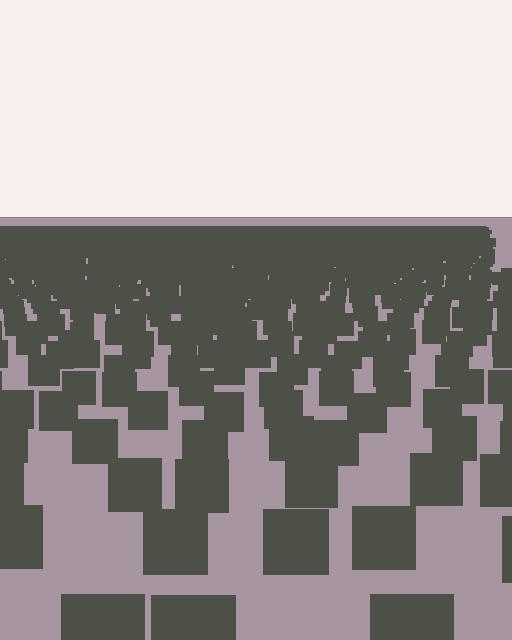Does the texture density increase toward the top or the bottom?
Density increases toward the top.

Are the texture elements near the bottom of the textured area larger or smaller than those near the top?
Larger. Near the bottom, elements are closer to the viewer and appear at a bigger on-screen size.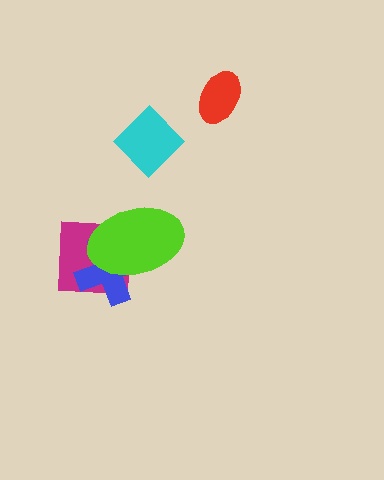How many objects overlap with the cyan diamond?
0 objects overlap with the cyan diamond.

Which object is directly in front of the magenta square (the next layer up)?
The blue cross is directly in front of the magenta square.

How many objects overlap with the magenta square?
2 objects overlap with the magenta square.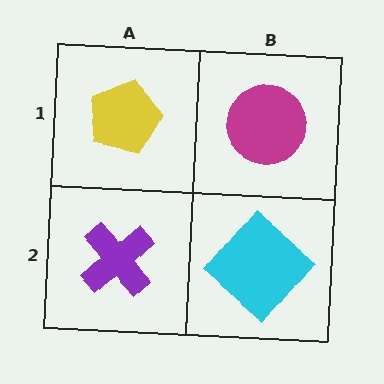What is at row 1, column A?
A yellow pentagon.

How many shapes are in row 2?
2 shapes.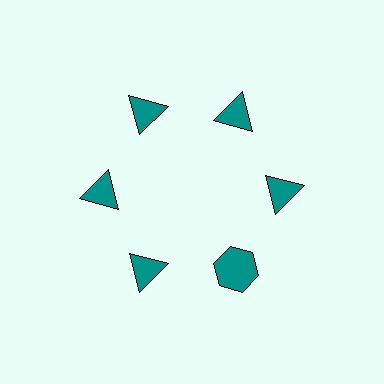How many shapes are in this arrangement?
There are 6 shapes arranged in a ring pattern.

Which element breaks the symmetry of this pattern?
The teal hexagon at roughly the 5 o'clock position breaks the symmetry. All other shapes are teal triangles.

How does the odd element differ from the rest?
It has a different shape: hexagon instead of triangle.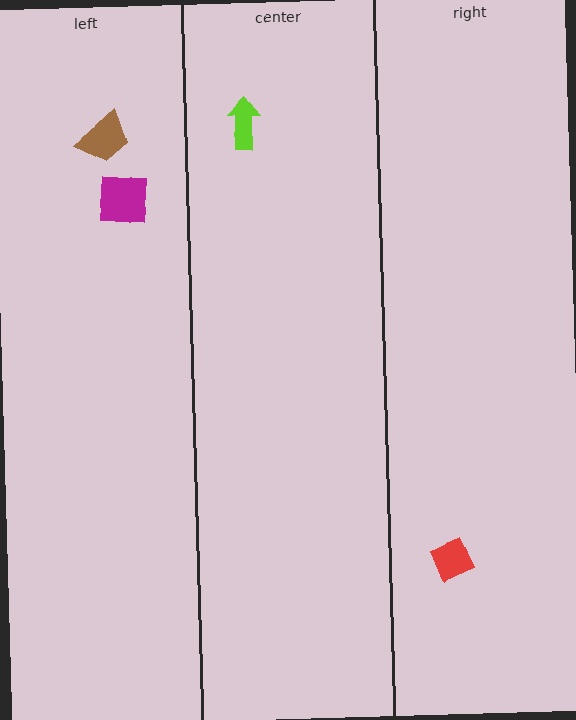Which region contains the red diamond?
The right region.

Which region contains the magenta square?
The left region.